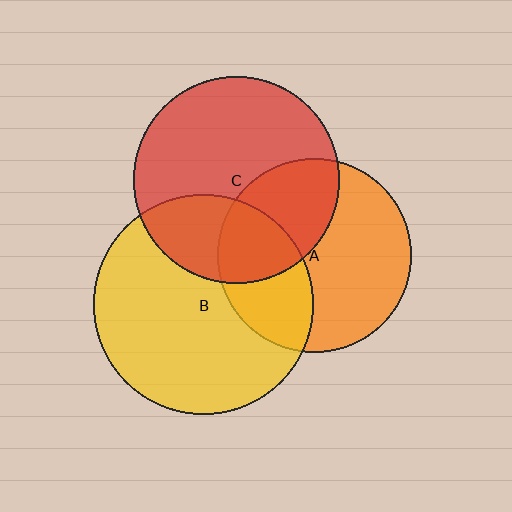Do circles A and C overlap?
Yes.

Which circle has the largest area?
Circle B (yellow).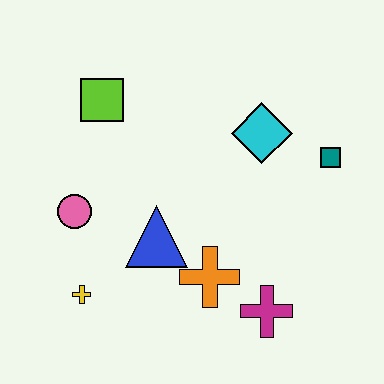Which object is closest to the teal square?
The cyan diamond is closest to the teal square.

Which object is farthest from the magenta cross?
The lime square is farthest from the magenta cross.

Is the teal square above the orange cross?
Yes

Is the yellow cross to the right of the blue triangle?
No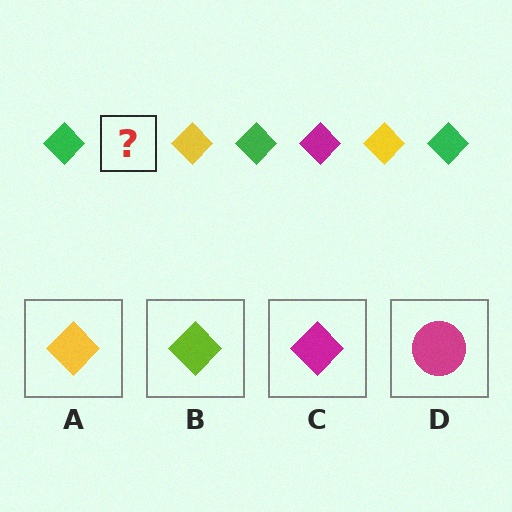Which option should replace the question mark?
Option C.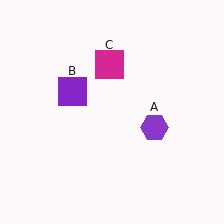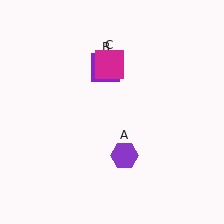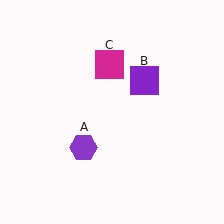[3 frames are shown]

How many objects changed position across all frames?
2 objects changed position: purple hexagon (object A), purple square (object B).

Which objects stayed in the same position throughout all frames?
Magenta square (object C) remained stationary.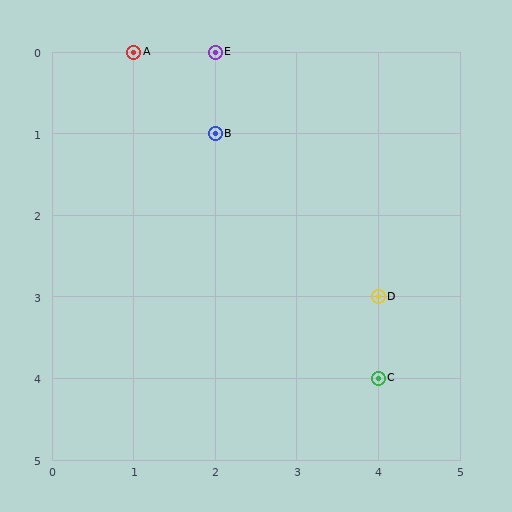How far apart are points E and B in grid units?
Points E and B are 1 row apart.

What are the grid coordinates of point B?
Point B is at grid coordinates (2, 1).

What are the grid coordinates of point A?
Point A is at grid coordinates (1, 0).